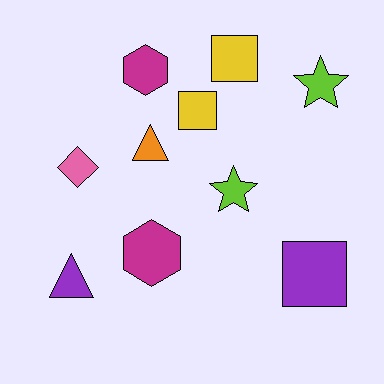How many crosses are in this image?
There are no crosses.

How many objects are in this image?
There are 10 objects.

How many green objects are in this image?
There are no green objects.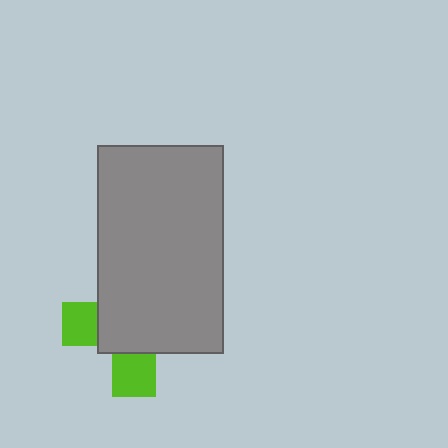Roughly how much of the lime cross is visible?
A small part of it is visible (roughly 32%).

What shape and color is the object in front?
The object in front is a gray rectangle.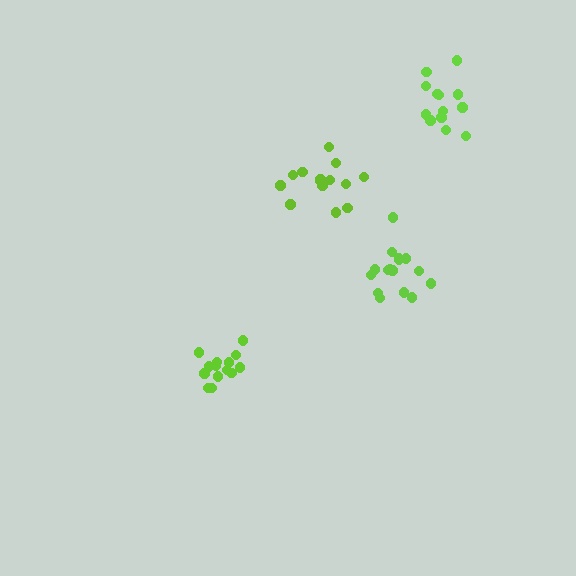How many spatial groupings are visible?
There are 4 spatial groupings.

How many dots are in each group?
Group 1: 14 dots, Group 2: 17 dots, Group 3: 14 dots, Group 4: 14 dots (59 total).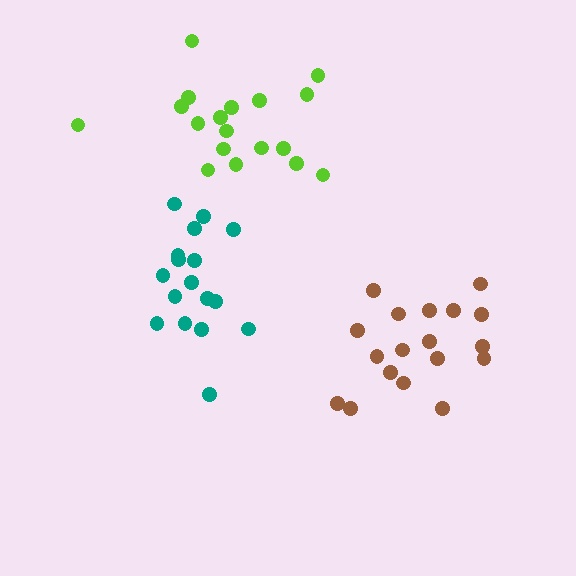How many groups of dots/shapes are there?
There are 3 groups.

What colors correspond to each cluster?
The clusters are colored: teal, lime, brown.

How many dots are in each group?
Group 1: 17 dots, Group 2: 18 dots, Group 3: 18 dots (53 total).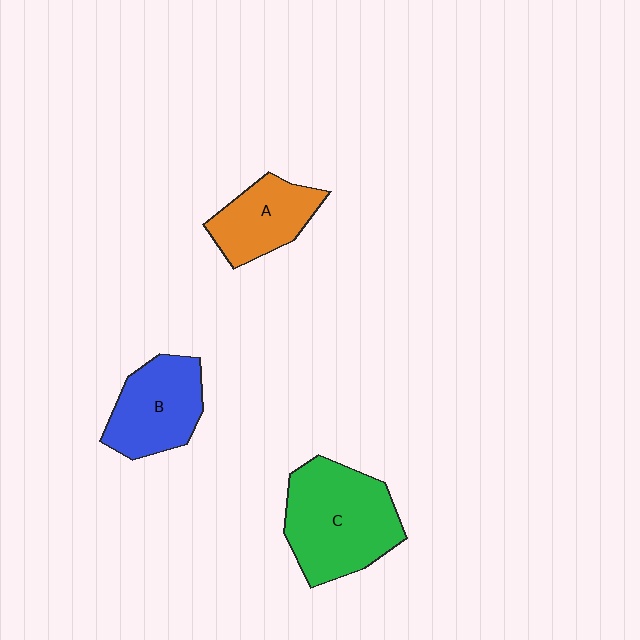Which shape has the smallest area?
Shape A (orange).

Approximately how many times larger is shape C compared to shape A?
Approximately 1.7 times.